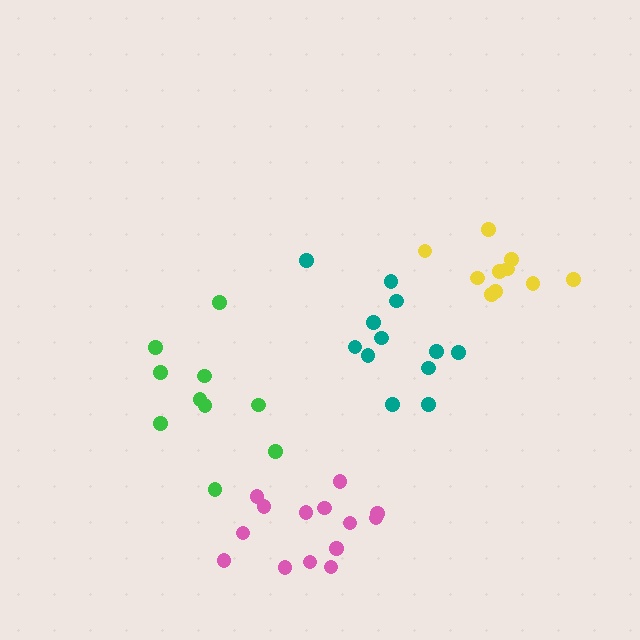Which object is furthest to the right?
The yellow cluster is rightmost.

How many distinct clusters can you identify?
There are 4 distinct clusters.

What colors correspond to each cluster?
The clusters are colored: green, teal, yellow, pink.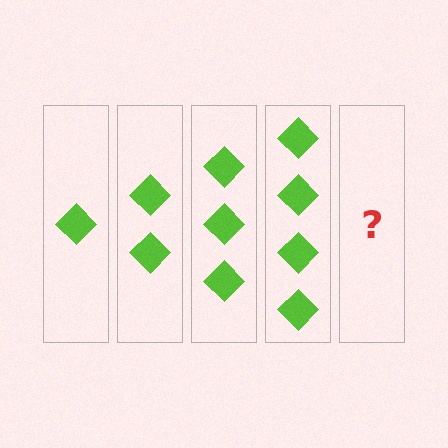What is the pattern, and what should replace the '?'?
The pattern is that each step adds one more diamond. The '?' should be 5 diamonds.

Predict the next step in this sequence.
The next step is 5 diamonds.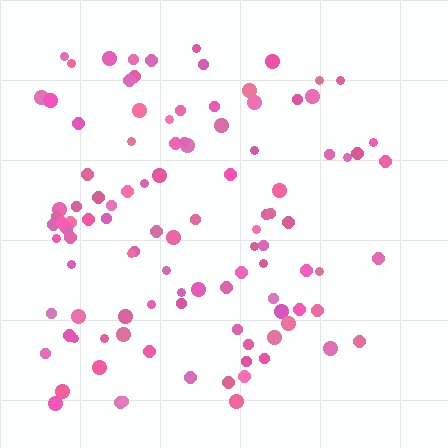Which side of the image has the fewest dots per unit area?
The right.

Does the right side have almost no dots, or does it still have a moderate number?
Still a moderate number, just noticeably fewer than the left.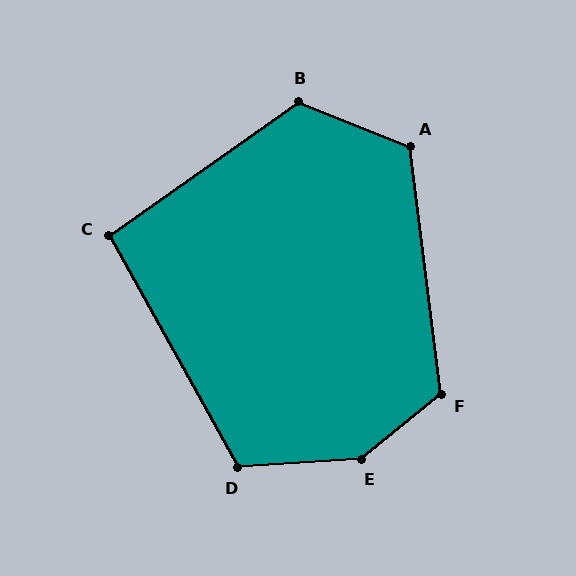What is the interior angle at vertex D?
Approximately 115 degrees (obtuse).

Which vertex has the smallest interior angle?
C, at approximately 96 degrees.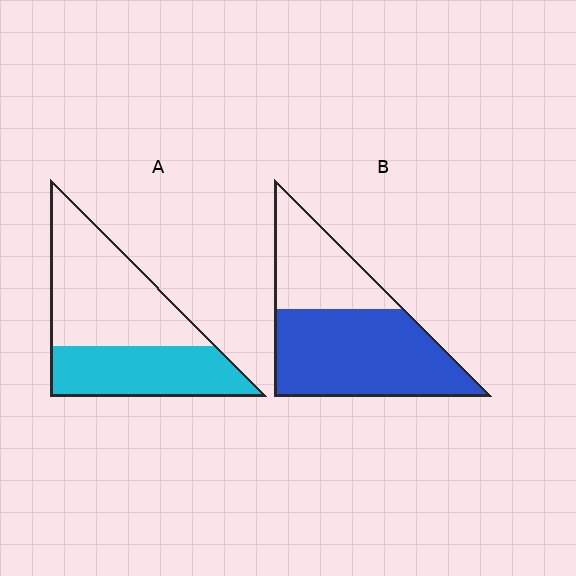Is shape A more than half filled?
No.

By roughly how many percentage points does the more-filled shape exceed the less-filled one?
By roughly 25 percentage points (B over A).